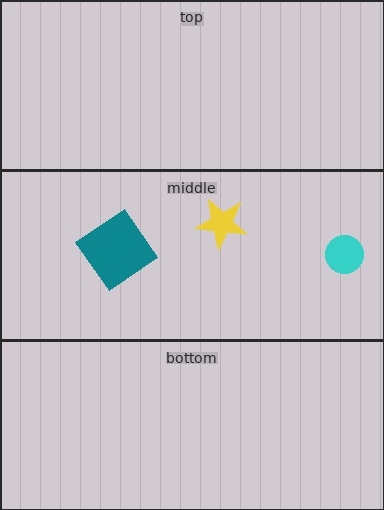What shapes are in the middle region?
The cyan circle, the yellow star, the teal diamond.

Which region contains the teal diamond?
The middle region.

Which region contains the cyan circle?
The middle region.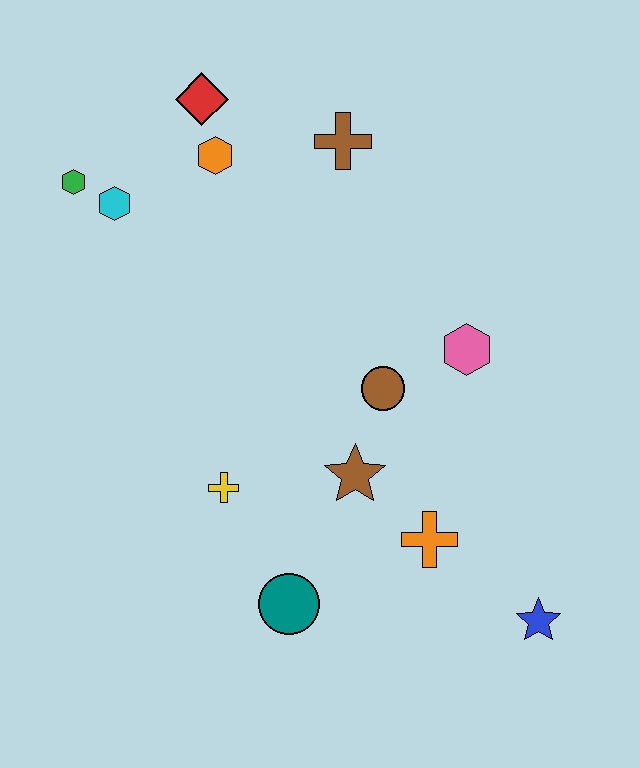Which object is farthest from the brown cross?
The blue star is farthest from the brown cross.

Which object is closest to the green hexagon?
The cyan hexagon is closest to the green hexagon.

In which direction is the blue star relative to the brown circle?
The blue star is below the brown circle.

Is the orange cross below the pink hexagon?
Yes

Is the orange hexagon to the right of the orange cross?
No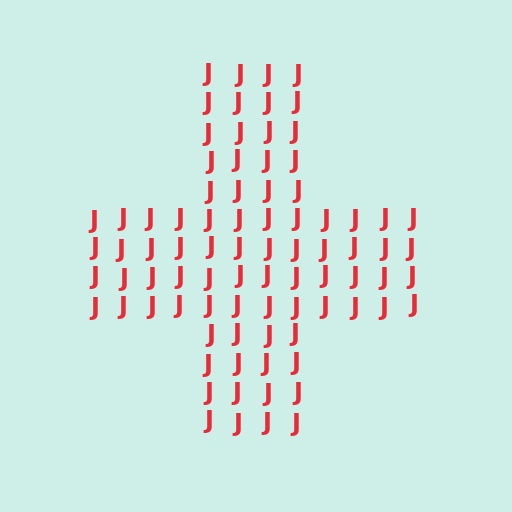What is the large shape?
The large shape is a cross.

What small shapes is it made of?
It is made of small letter J's.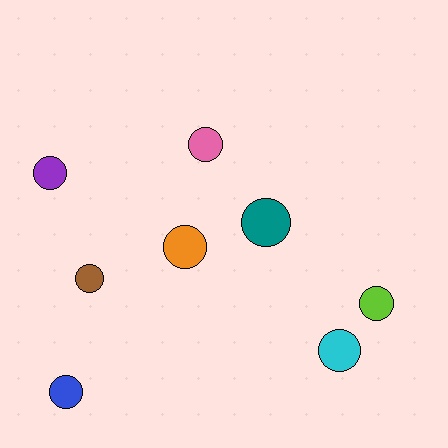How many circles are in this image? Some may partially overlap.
There are 8 circles.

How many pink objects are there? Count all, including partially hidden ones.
There is 1 pink object.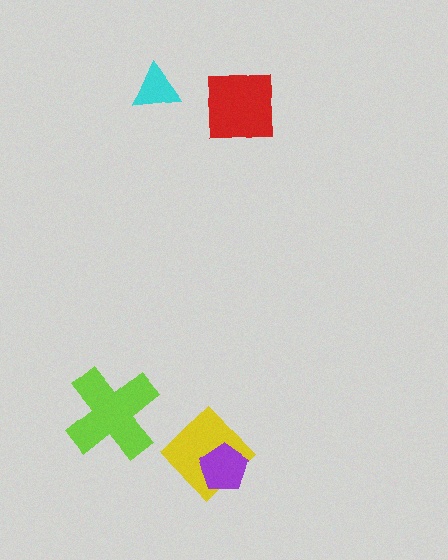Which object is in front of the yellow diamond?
The purple pentagon is in front of the yellow diamond.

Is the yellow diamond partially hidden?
Yes, it is partially covered by another shape.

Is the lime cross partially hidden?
No, no other shape covers it.